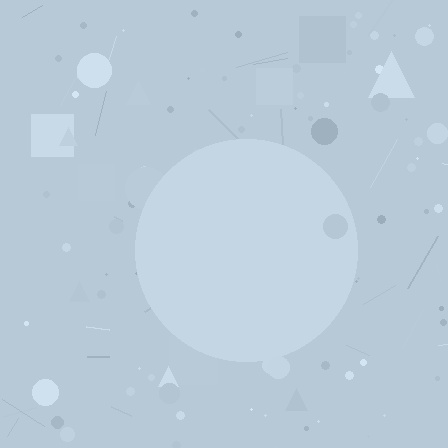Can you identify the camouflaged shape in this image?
The camouflaged shape is a circle.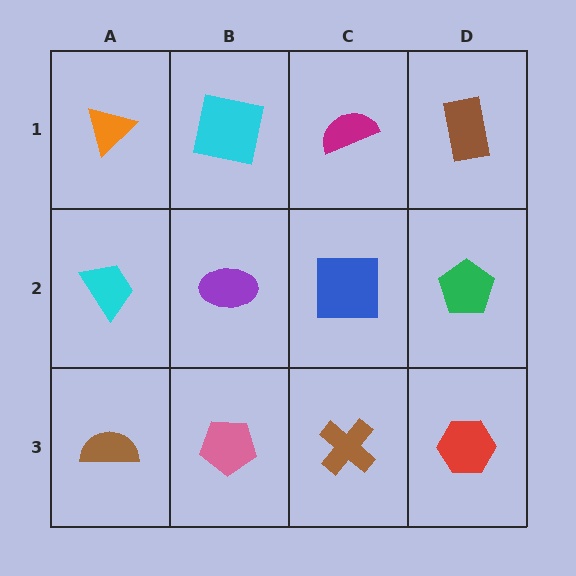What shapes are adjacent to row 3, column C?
A blue square (row 2, column C), a pink pentagon (row 3, column B), a red hexagon (row 3, column D).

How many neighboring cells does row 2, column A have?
3.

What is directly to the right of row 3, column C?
A red hexagon.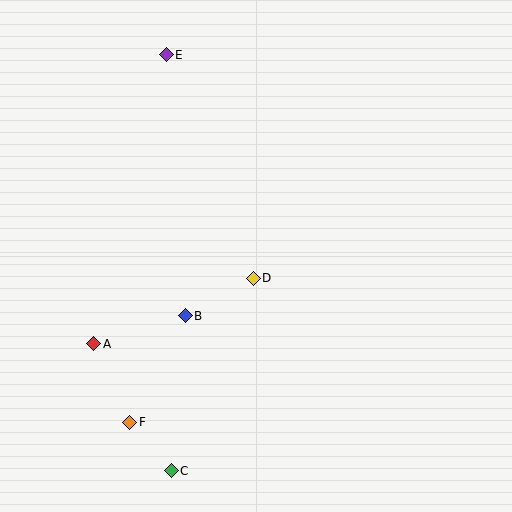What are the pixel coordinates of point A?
Point A is at (94, 344).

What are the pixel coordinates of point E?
Point E is at (166, 55).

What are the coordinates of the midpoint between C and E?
The midpoint between C and E is at (169, 263).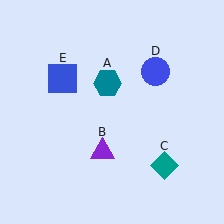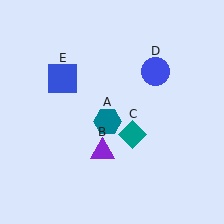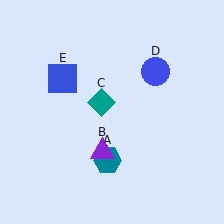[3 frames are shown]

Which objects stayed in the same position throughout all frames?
Purple triangle (object B) and blue circle (object D) and blue square (object E) remained stationary.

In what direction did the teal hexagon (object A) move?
The teal hexagon (object A) moved down.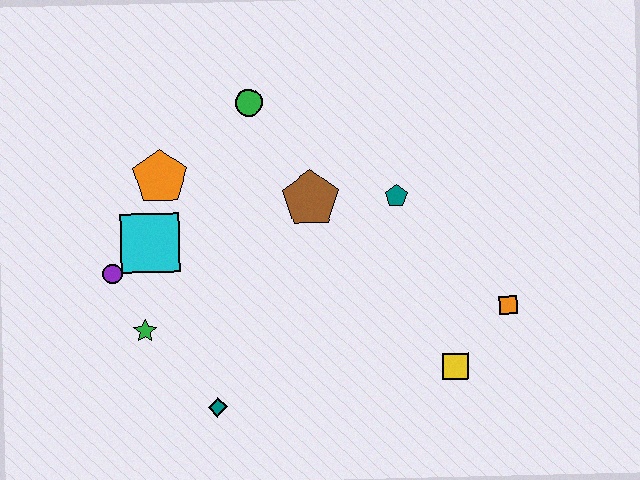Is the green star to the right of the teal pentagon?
No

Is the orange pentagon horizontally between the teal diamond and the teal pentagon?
No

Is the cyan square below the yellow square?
No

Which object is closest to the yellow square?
The orange square is closest to the yellow square.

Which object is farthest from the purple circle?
The orange square is farthest from the purple circle.